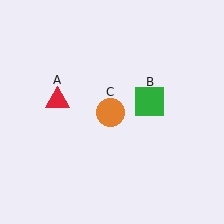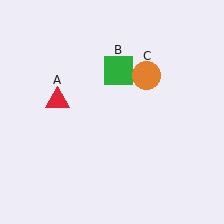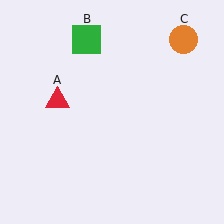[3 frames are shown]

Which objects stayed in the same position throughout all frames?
Red triangle (object A) remained stationary.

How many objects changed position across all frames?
2 objects changed position: green square (object B), orange circle (object C).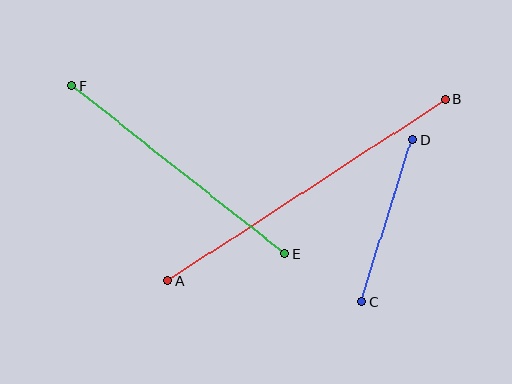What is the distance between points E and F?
The distance is approximately 272 pixels.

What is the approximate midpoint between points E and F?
The midpoint is at approximately (178, 170) pixels.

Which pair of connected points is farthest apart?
Points A and B are farthest apart.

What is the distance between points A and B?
The distance is approximately 332 pixels.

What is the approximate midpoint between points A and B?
The midpoint is at approximately (307, 190) pixels.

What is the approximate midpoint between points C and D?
The midpoint is at approximately (387, 221) pixels.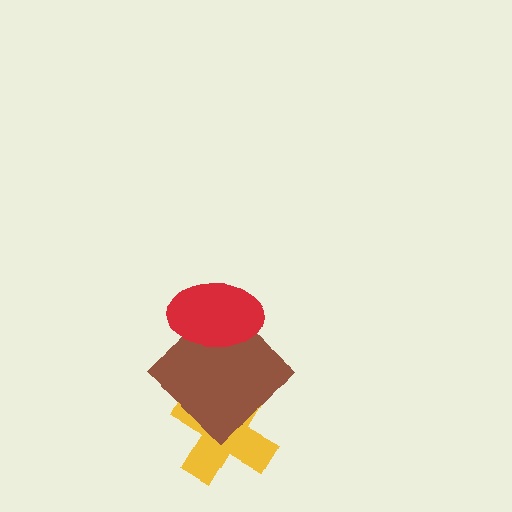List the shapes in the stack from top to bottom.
From top to bottom: the red ellipse, the brown diamond, the yellow cross.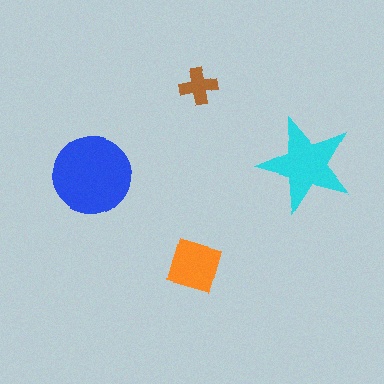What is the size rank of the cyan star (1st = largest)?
2nd.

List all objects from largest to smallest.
The blue circle, the cyan star, the orange diamond, the brown cross.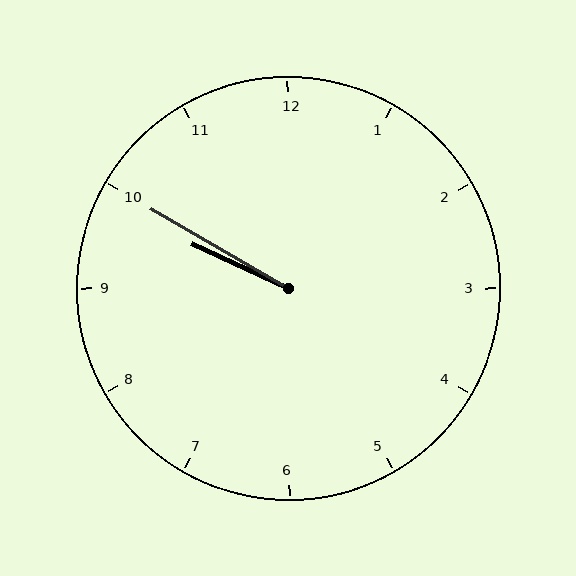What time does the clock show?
9:50.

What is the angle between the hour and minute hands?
Approximately 5 degrees.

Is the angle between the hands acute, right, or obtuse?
It is acute.